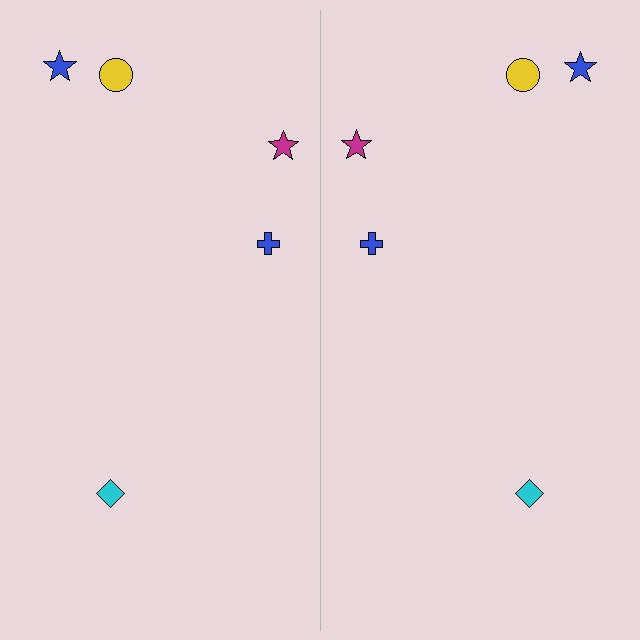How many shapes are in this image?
There are 10 shapes in this image.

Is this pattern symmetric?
Yes, this pattern has bilateral (reflection) symmetry.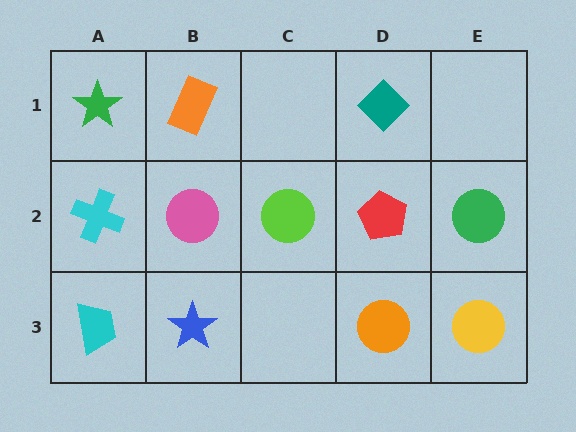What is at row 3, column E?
A yellow circle.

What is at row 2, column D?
A red pentagon.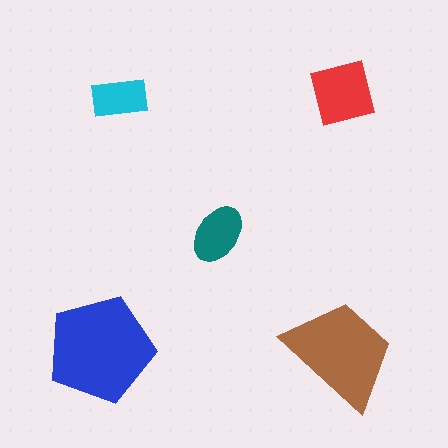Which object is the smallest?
The cyan rectangle.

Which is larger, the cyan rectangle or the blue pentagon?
The blue pentagon.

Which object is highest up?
The red square is topmost.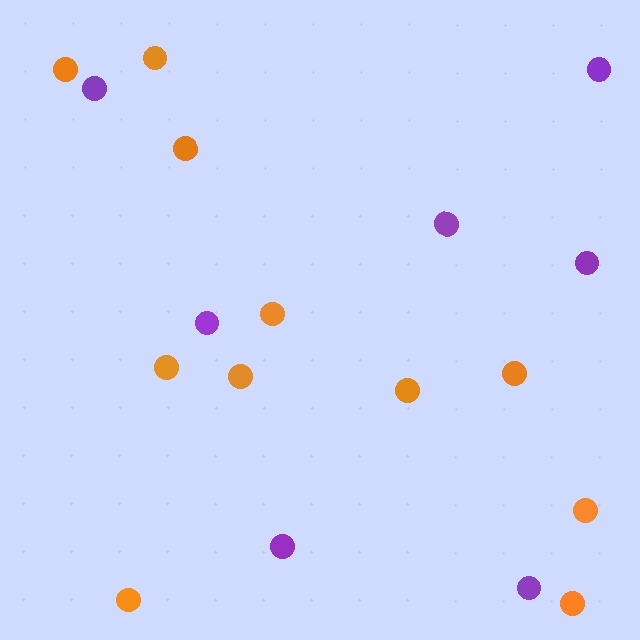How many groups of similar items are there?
There are 2 groups: one group of orange circles (11) and one group of purple circles (7).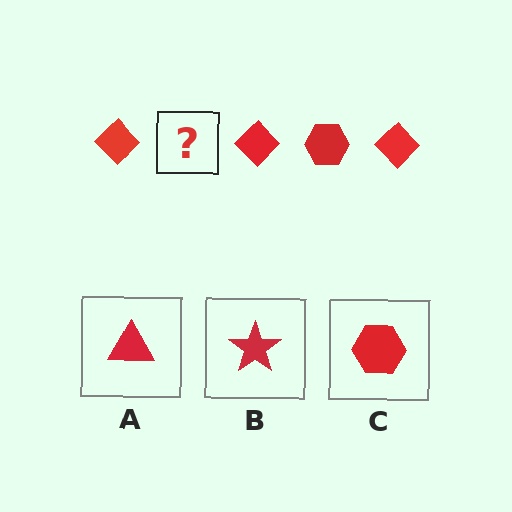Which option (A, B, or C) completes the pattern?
C.